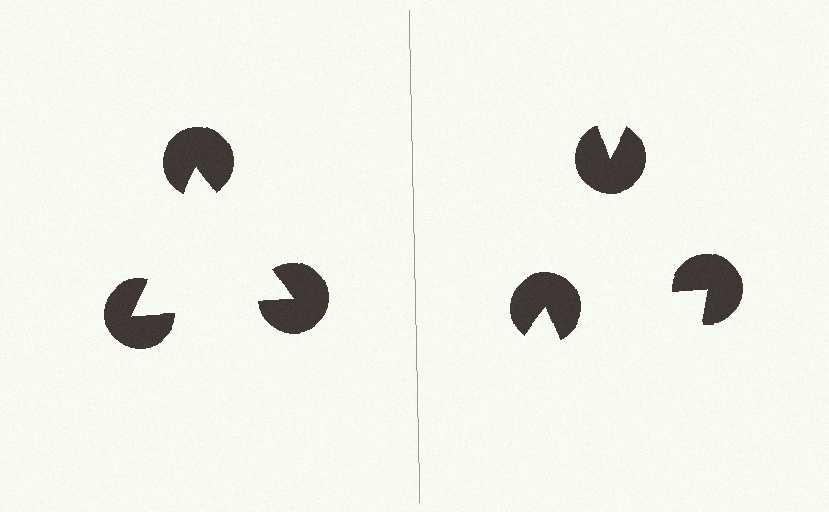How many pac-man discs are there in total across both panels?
6 — 3 on each side.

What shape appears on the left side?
An illusory triangle.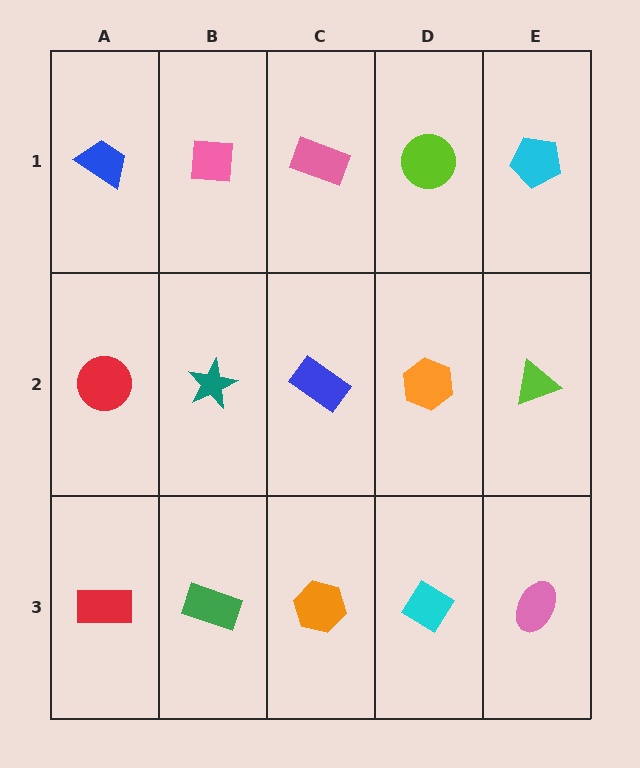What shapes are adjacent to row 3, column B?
A teal star (row 2, column B), a red rectangle (row 3, column A), an orange hexagon (row 3, column C).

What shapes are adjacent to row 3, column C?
A blue rectangle (row 2, column C), a green rectangle (row 3, column B), a cyan diamond (row 3, column D).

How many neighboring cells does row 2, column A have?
3.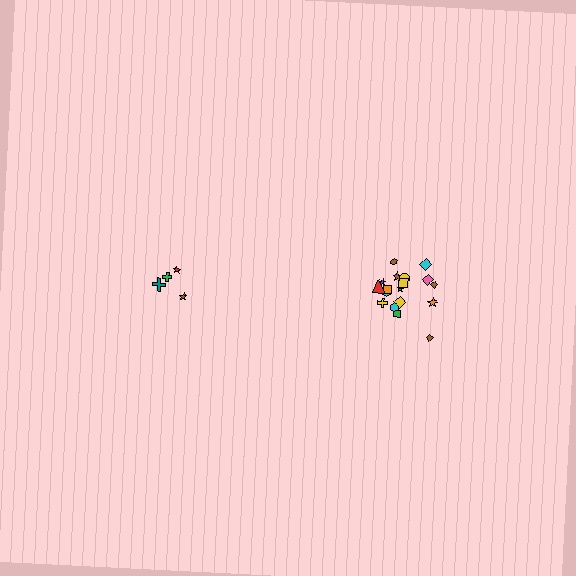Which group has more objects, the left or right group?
The right group.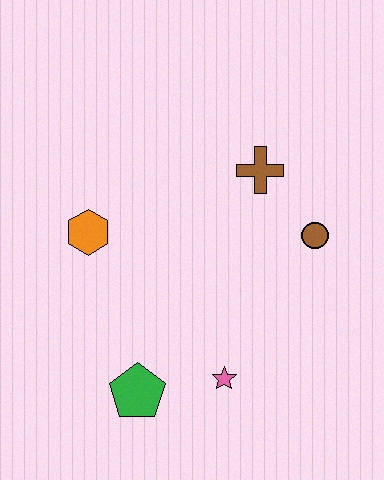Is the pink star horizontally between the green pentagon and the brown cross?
Yes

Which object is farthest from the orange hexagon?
The brown circle is farthest from the orange hexagon.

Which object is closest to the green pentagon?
The pink star is closest to the green pentagon.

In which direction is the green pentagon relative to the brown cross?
The green pentagon is below the brown cross.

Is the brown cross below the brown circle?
No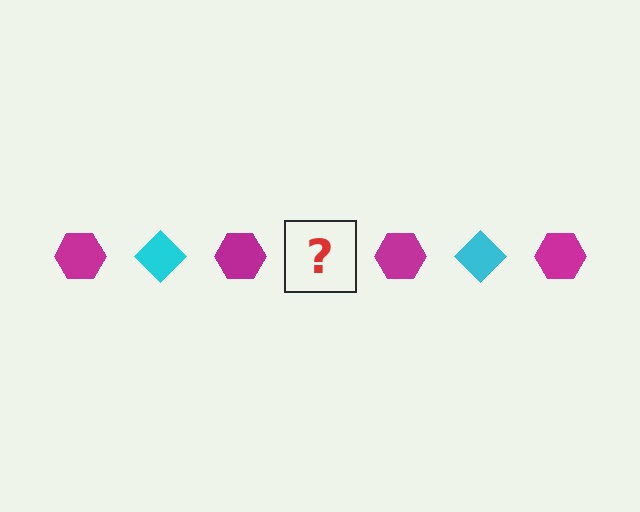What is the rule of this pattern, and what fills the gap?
The rule is that the pattern alternates between magenta hexagon and cyan diamond. The gap should be filled with a cyan diamond.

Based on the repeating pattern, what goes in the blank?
The blank should be a cyan diamond.